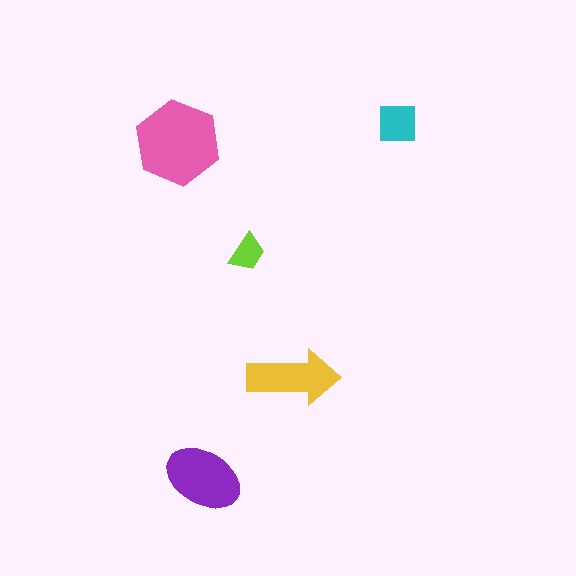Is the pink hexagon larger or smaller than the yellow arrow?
Larger.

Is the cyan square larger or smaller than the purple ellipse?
Smaller.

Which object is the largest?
The pink hexagon.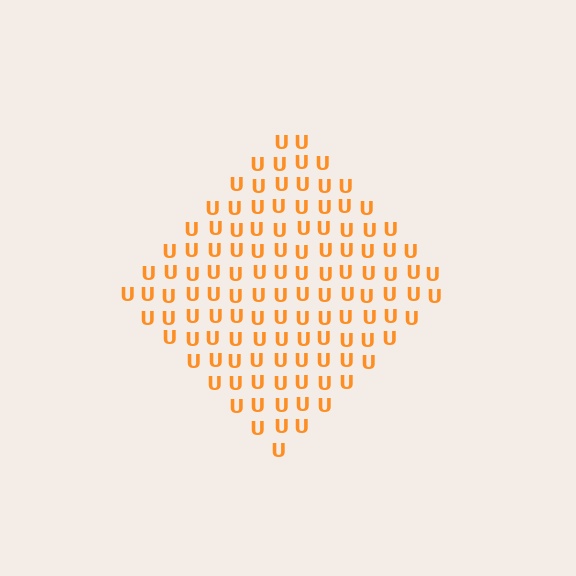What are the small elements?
The small elements are letter U's.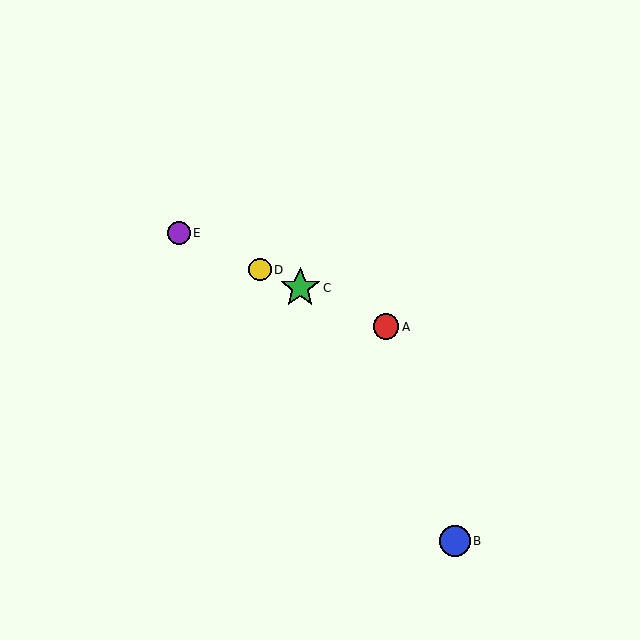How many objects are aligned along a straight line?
4 objects (A, C, D, E) are aligned along a straight line.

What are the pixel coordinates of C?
Object C is at (300, 288).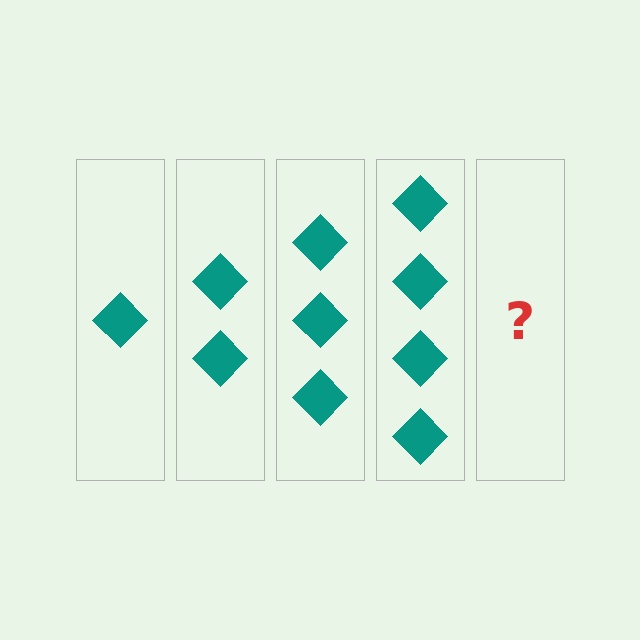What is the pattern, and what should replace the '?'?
The pattern is that each step adds one more diamond. The '?' should be 5 diamonds.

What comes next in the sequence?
The next element should be 5 diamonds.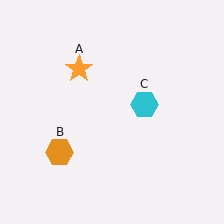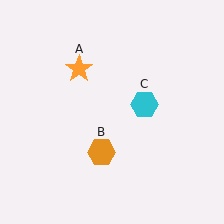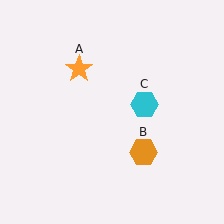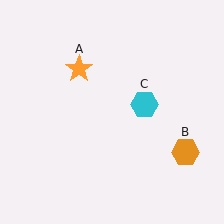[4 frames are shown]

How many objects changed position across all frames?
1 object changed position: orange hexagon (object B).